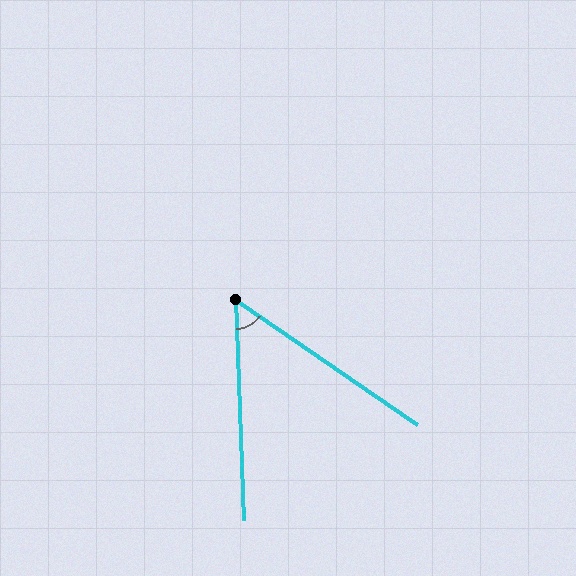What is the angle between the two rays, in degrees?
Approximately 53 degrees.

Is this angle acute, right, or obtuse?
It is acute.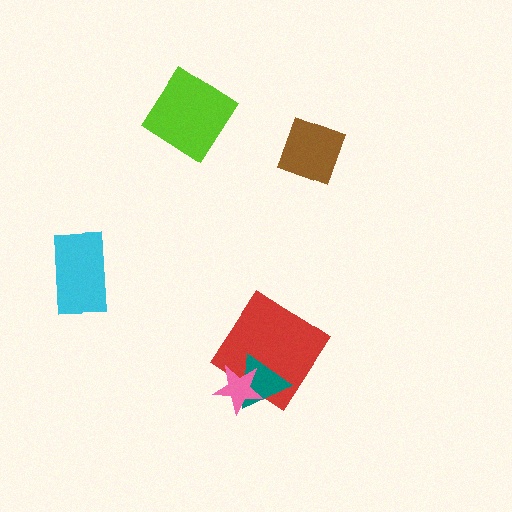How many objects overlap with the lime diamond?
0 objects overlap with the lime diamond.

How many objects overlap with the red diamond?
2 objects overlap with the red diamond.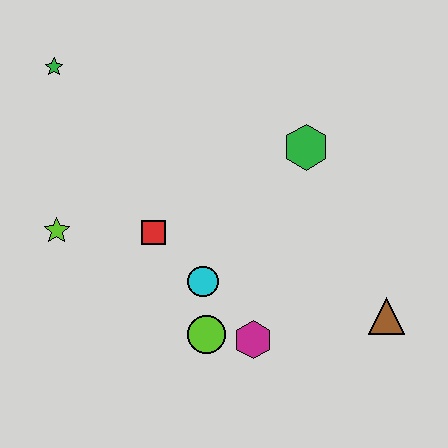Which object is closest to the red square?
The cyan circle is closest to the red square.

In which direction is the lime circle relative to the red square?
The lime circle is below the red square.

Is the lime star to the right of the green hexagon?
No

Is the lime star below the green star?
Yes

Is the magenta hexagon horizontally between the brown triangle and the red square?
Yes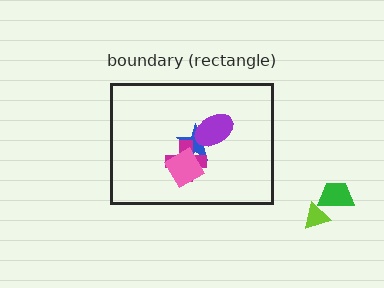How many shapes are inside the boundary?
4 inside, 2 outside.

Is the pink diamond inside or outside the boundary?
Inside.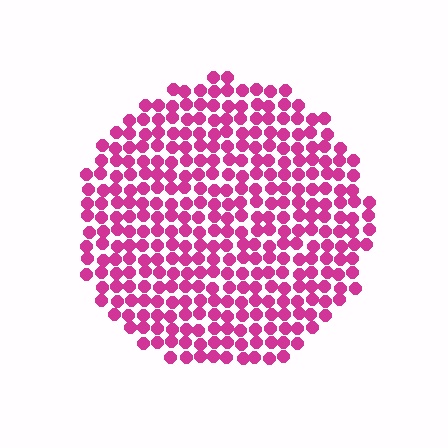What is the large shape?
The large shape is a circle.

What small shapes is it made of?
It is made of small circles.